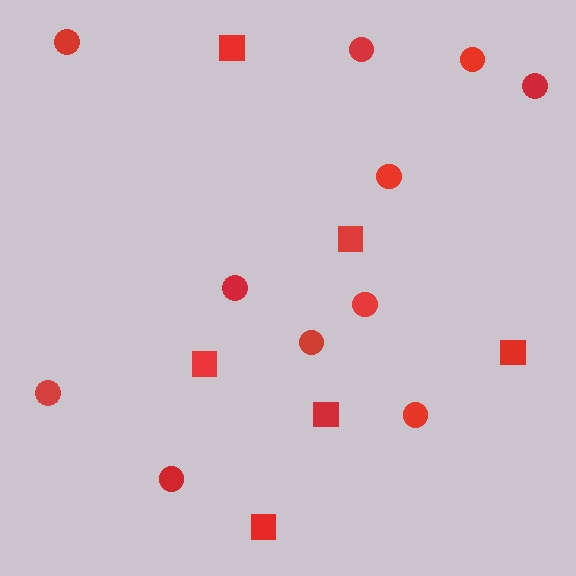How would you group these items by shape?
There are 2 groups: one group of circles (11) and one group of squares (6).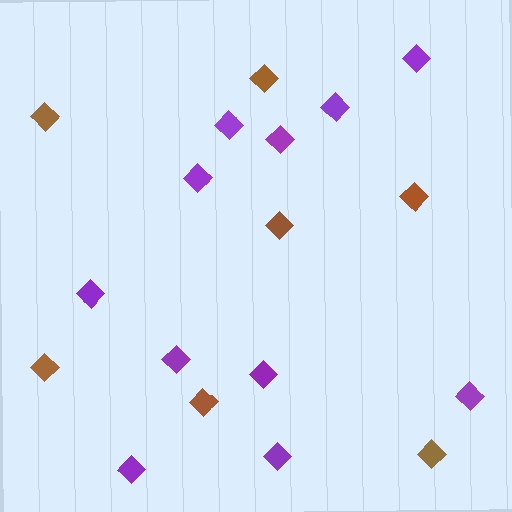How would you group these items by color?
There are 2 groups: one group of purple diamonds (11) and one group of brown diamonds (7).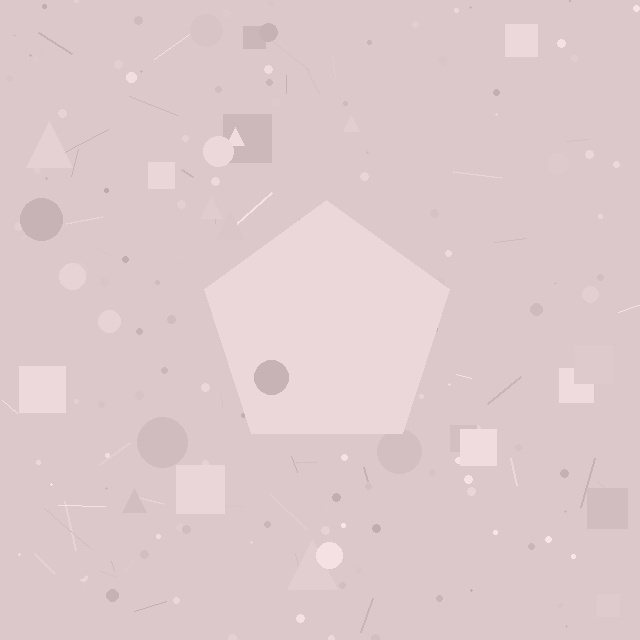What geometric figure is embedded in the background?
A pentagon is embedded in the background.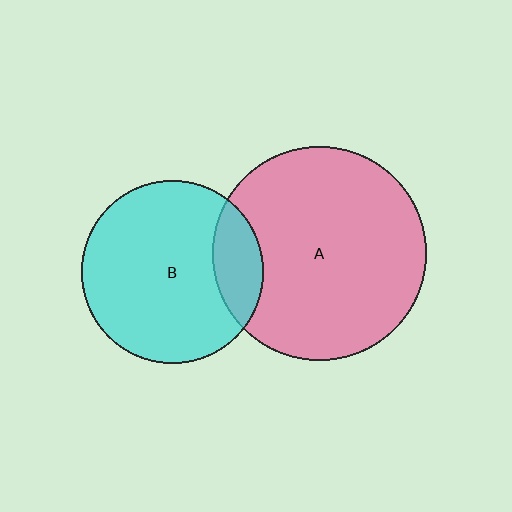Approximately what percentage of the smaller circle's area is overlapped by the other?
Approximately 15%.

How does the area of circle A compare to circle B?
Approximately 1.4 times.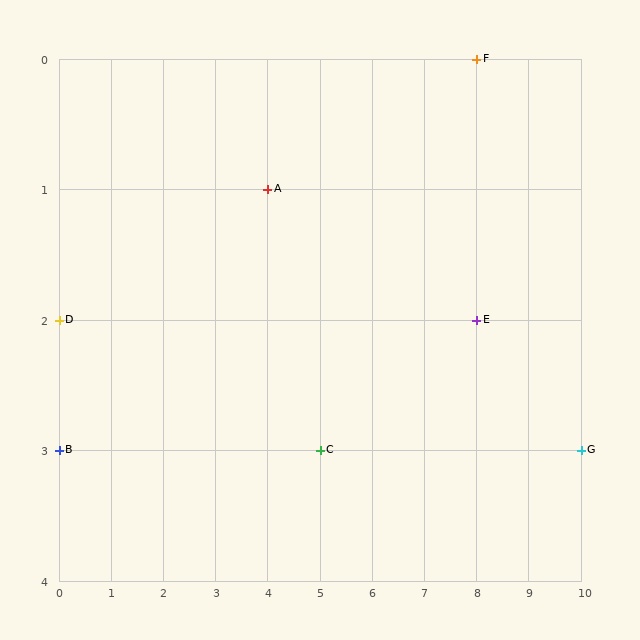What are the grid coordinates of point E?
Point E is at grid coordinates (8, 2).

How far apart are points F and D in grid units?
Points F and D are 8 columns and 2 rows apart (about 8.2 grid units diagonally).